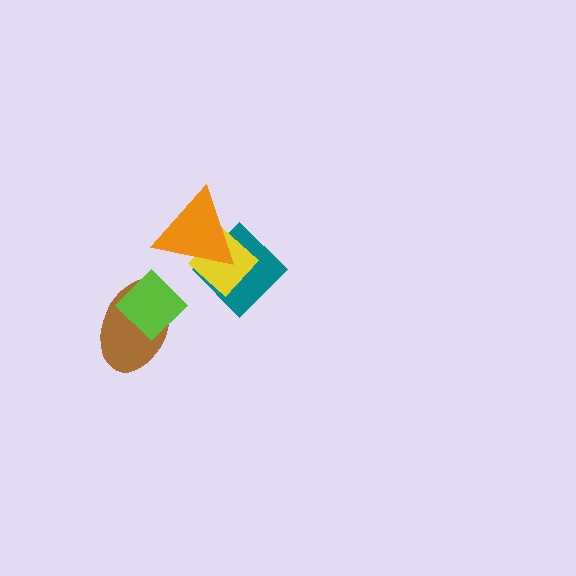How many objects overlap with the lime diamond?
1 object overlaps with the lime diamond.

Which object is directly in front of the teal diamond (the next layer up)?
The yellow diamond is directly in front of the teal diamond.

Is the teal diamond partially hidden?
Yes, it is partially covered by another shape.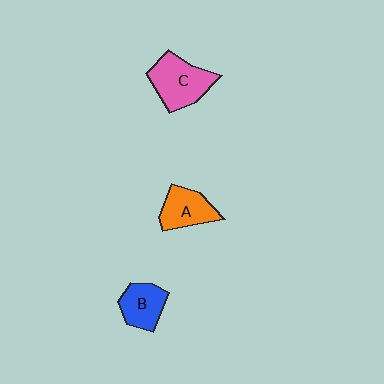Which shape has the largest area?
Shape C (pink).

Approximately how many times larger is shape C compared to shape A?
Approximately 1.4 times.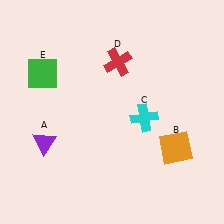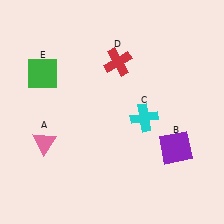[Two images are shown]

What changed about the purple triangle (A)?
In Image 1, A is purple. In Image 2, it changed to pink.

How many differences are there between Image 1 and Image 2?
There are 2 differences between the two images.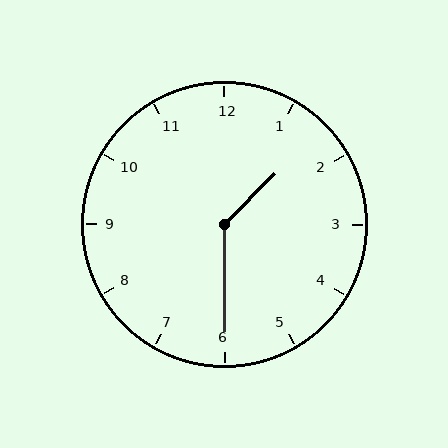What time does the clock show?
1:30.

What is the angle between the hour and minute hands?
Approximately 135 degrees.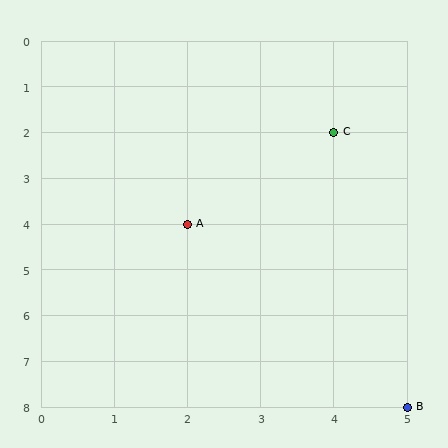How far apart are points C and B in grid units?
Points C and B are 1 column and 6 rows apart (about 6.1 grid units diagonally).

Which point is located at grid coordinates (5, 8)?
Point B is at (5, 8).